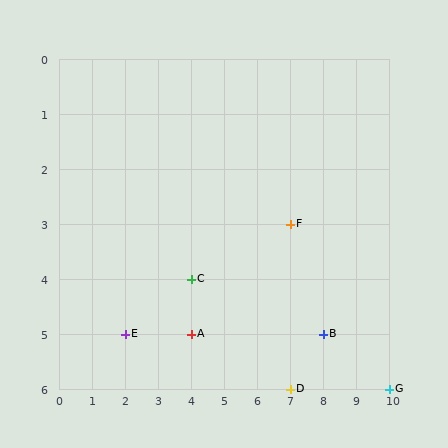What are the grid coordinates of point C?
Point C is at grid coordinates (4, 4).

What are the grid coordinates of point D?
Point D is at grid coordinates (7, 6).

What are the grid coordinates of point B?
Point B is at grid coordinates (8, 5).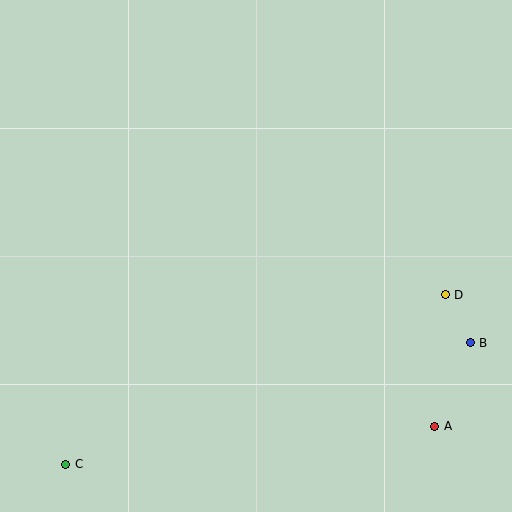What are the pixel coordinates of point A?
Point A is at (435, 426).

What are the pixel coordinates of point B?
Point B is at (470, 343).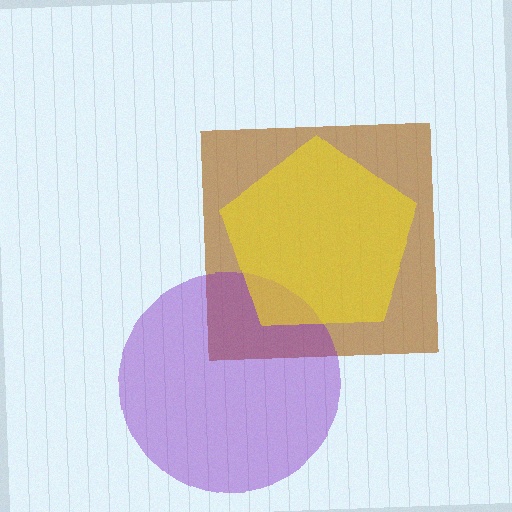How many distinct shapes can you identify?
There are 3 distinct shapes: a brown square, a purple circle, a yellow pentagon.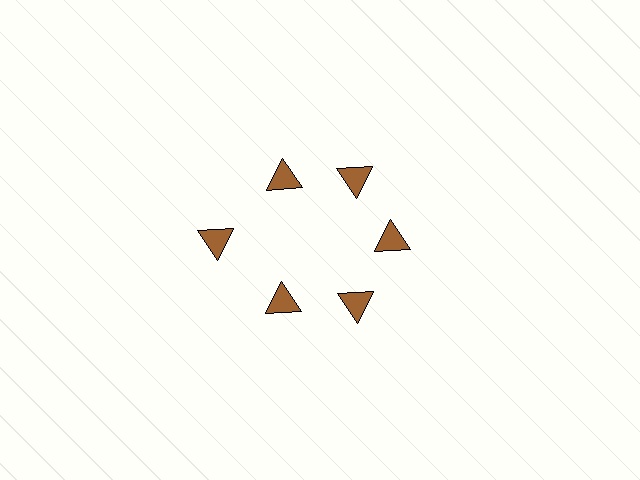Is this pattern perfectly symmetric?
No. The 6 brown triangles are arranged in a ring, but one element near the 9 o'clock position is pushed outward from the center, breaking the 6-fold rotational symmetry.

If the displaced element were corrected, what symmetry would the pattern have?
It would have 6-fold rotational symmetry — the pattern would map onto itself every 60 degrees.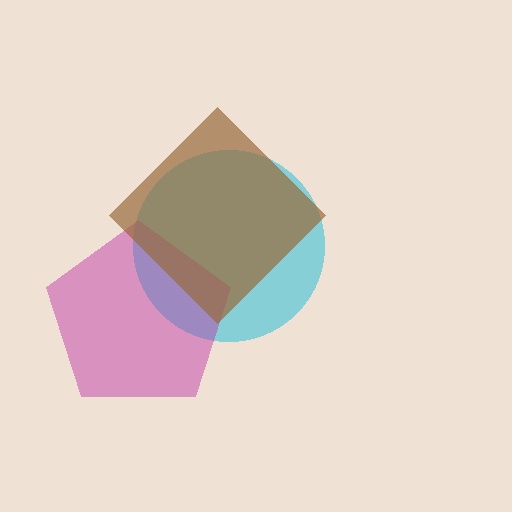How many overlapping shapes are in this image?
There are 3 overlapping shapes in the image.